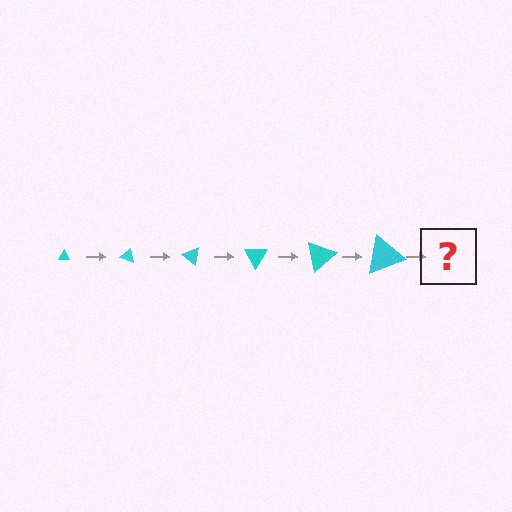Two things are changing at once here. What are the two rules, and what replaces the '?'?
The two rules are that the triangle grows larger each step and it rotates 20 degrees each step. The '?' should be a triangle, larger than the previous one and rotated 120 degrees from the start.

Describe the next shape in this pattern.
It should be a triangle, larger than the previous one and rotated 120 degrees from the start.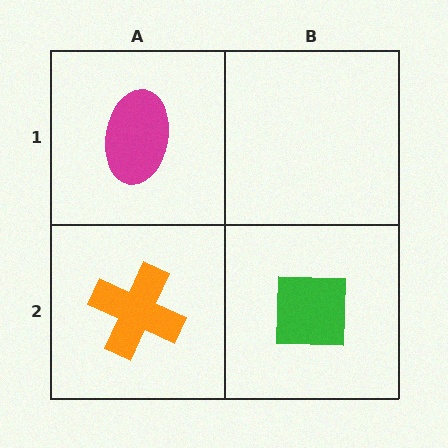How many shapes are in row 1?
1 shape.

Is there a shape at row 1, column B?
No, that cell is empty.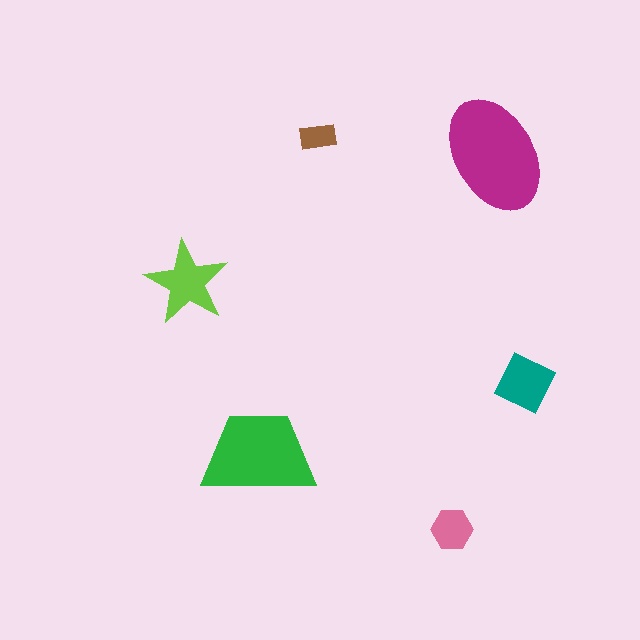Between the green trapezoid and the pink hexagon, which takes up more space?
The green trapezoid.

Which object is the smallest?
The brown rectangle.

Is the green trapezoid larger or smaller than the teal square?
Larger.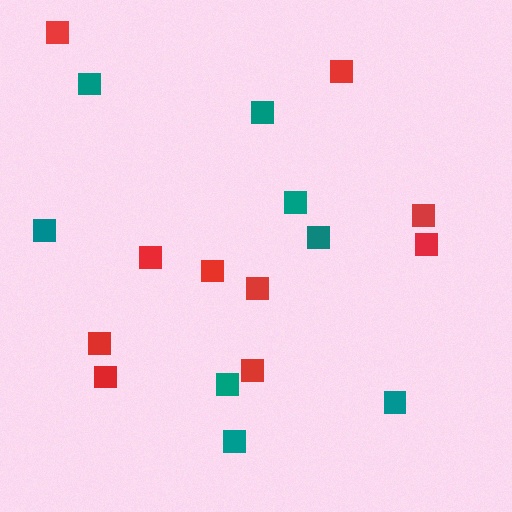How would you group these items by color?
There are 2 groups: one group of red squares (10) and one group of teal squares (8).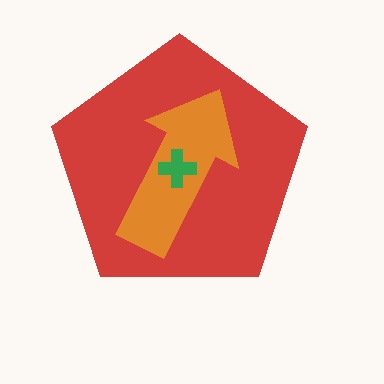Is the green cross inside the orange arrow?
Yes.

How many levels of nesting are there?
3.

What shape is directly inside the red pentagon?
The orange arrow.